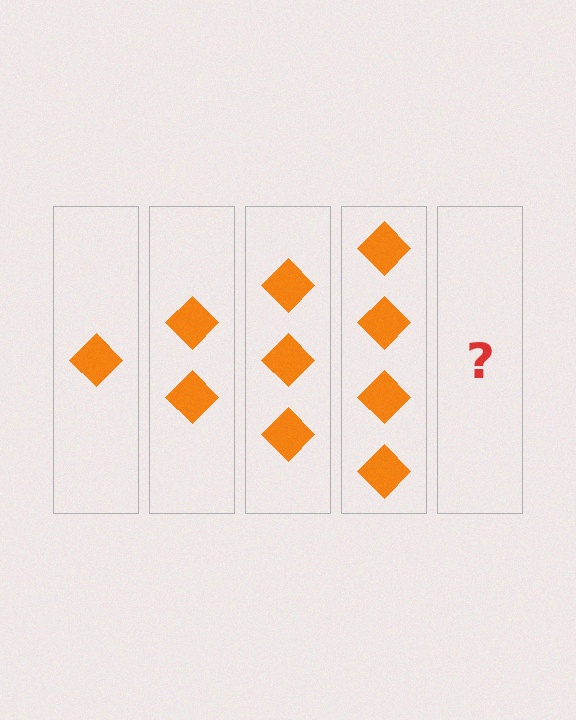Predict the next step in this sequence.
The next step is 5 diamonds.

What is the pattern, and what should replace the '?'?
The pattern is that each step adds one more diamond. The '?' should be 5 diamonds.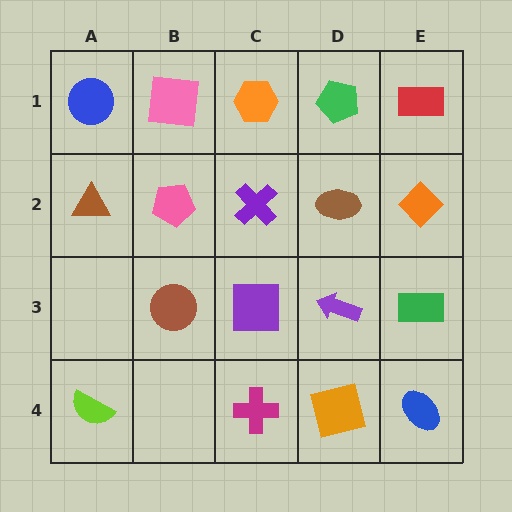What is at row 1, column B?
A pink square.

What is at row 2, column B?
A pink pentagon.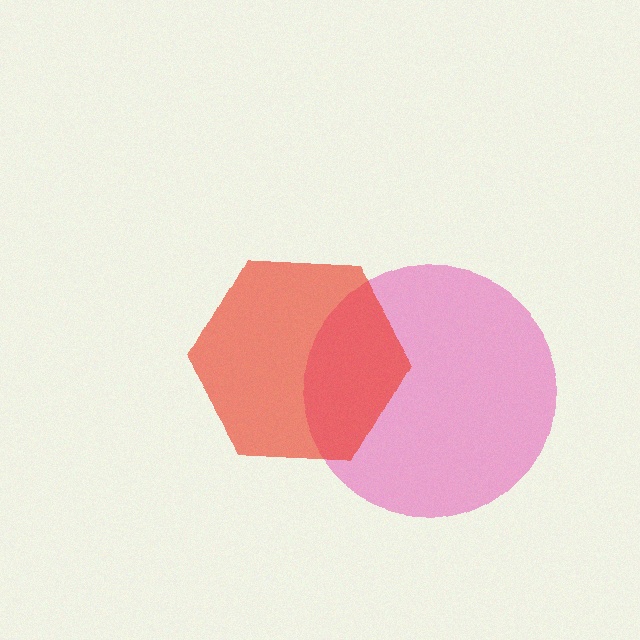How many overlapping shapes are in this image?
There are 2 overlapping shapes in the image.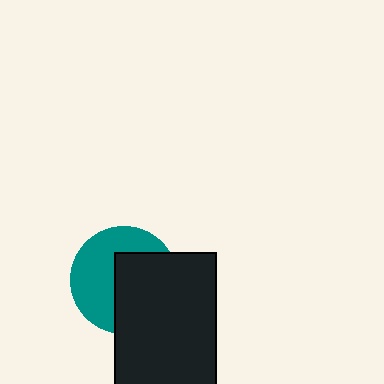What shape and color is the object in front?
The object in front is a black rectangle.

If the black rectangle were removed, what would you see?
You would see the complete teal circle.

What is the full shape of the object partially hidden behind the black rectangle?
The partially hidden object is a teal circle.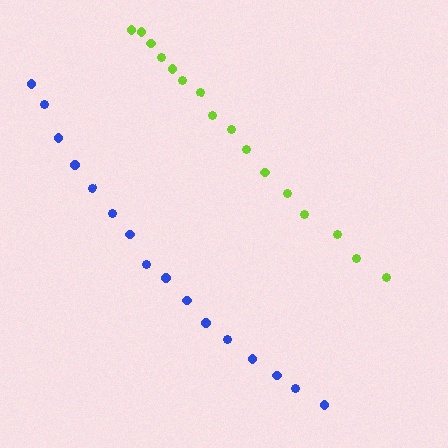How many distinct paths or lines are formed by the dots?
There are 2 distinct paths.